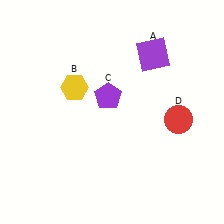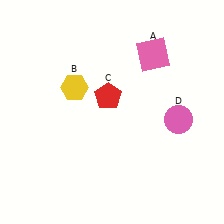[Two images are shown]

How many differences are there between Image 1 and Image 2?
There are 3 differences between the two images.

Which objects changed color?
A changed from purple to pink. C changed from purple to red. D changed from red to pink.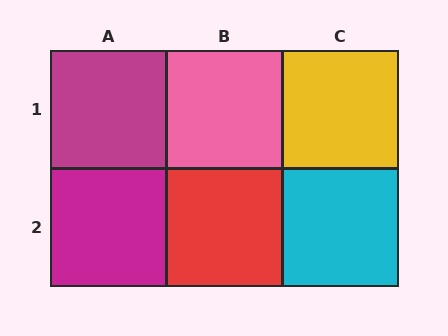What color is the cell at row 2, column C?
Cyan.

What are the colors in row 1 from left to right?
Magenta, pink, yellow.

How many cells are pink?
1 cell is pink.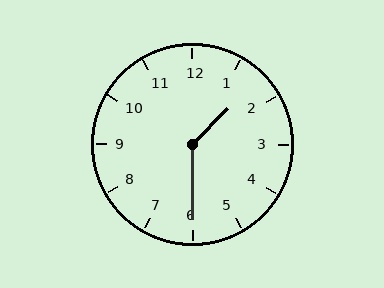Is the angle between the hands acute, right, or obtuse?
It is obtuse.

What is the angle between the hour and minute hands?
Approximately 135 degrees.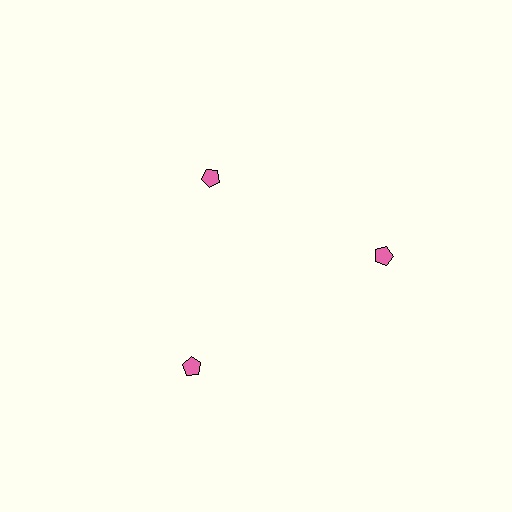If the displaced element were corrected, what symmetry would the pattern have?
It would have 3-fold rotational symmetry — the pattern would map onto itself every 120 degrees.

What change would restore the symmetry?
The symmetry would be restored by moving it outward, back onto the ring so that all 3 pentagons sit at equal angles and equal distance from the center.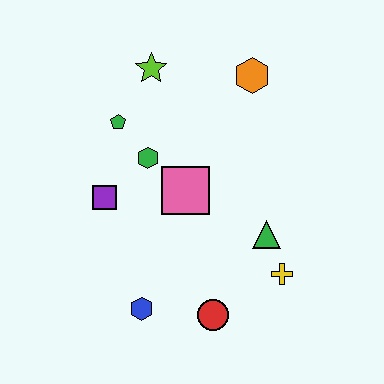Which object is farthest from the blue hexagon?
The orange hexagon is farthest from the blue hexagon.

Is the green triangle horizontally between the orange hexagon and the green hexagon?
No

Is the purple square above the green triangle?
Yes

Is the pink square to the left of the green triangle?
Yes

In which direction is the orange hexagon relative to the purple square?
The orange hexagon is to the right of the purple square.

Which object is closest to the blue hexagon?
The red circle is closest to the blue hexagon.